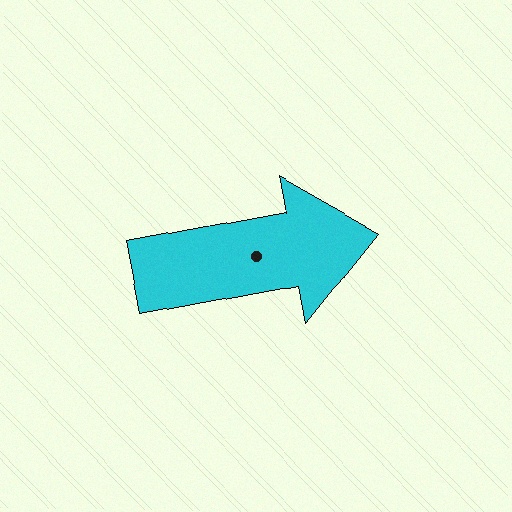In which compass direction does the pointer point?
East.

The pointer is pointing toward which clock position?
Roughly 3 o'clock.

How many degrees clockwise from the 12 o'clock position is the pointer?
Approximately 79 degrees.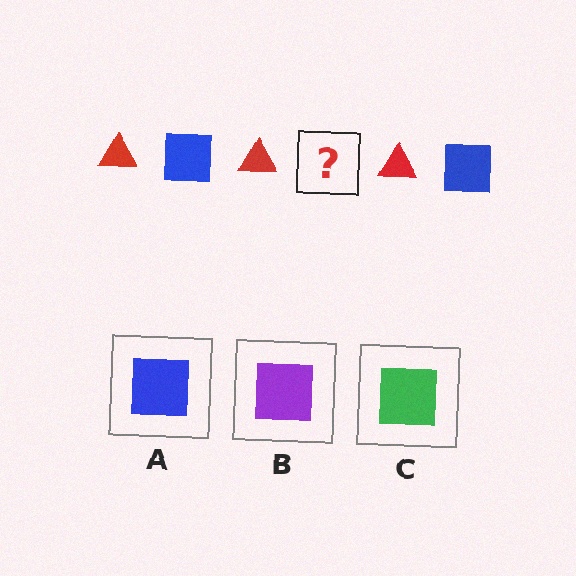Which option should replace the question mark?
Option A.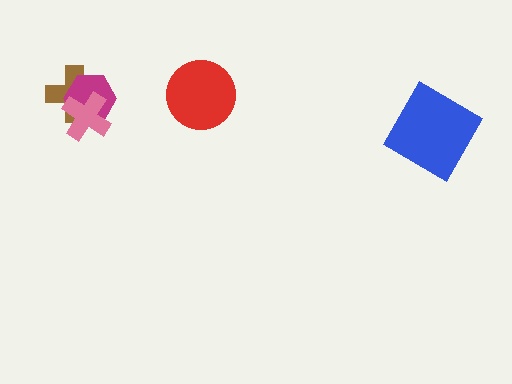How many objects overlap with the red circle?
0 objects overlap with the red circle.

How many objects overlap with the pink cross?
2 objects overlap with the pink cross.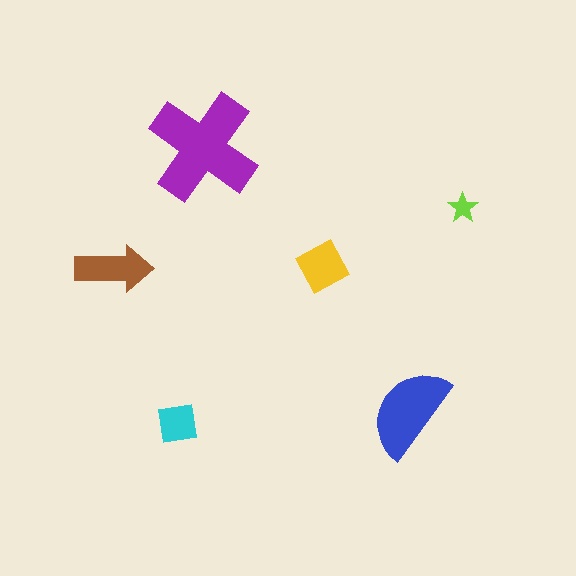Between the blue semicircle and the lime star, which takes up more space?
The blue semicircle.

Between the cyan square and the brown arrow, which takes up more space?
The brown arrow.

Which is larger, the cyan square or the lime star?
The cyan square.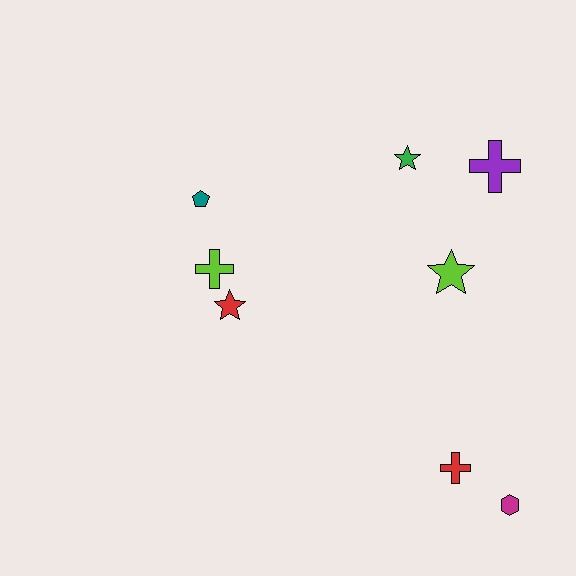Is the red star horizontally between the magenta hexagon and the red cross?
No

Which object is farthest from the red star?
The magenta hexagon is farthest from the red star.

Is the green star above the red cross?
Yes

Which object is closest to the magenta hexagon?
The red cross is closest to the magenta hexagon.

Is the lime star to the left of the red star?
No